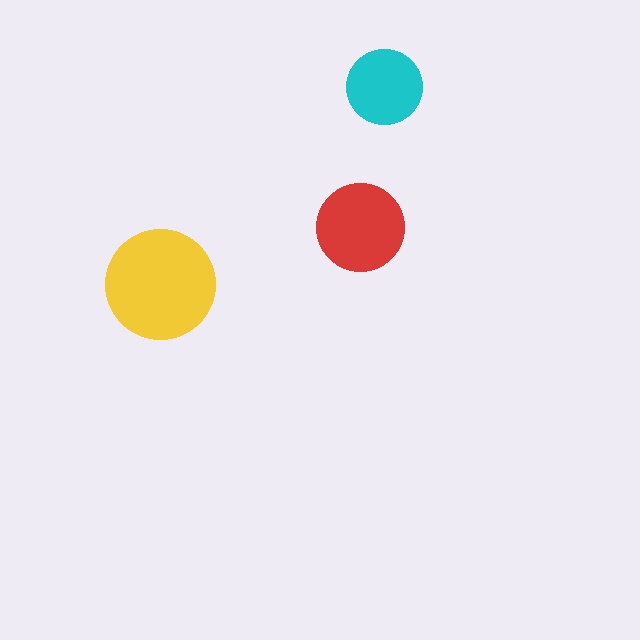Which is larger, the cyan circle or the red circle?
The red one.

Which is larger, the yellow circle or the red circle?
The yellow one.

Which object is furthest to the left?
The yellow circle is leftmost.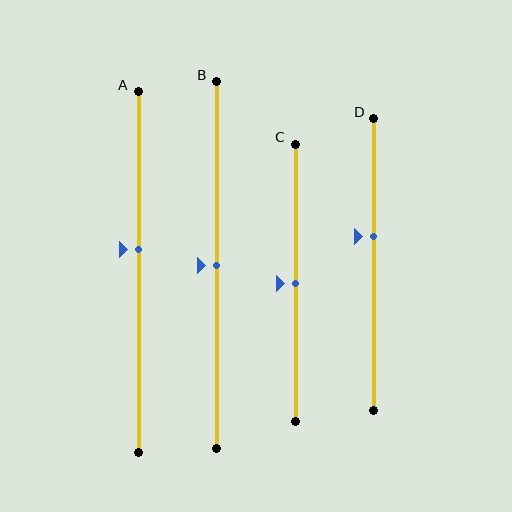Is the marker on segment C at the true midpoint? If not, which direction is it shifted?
Yes, the marker on segment C is at the true midpoint.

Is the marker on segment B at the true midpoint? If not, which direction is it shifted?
Yes, the marker on segment B is at the true midpoint.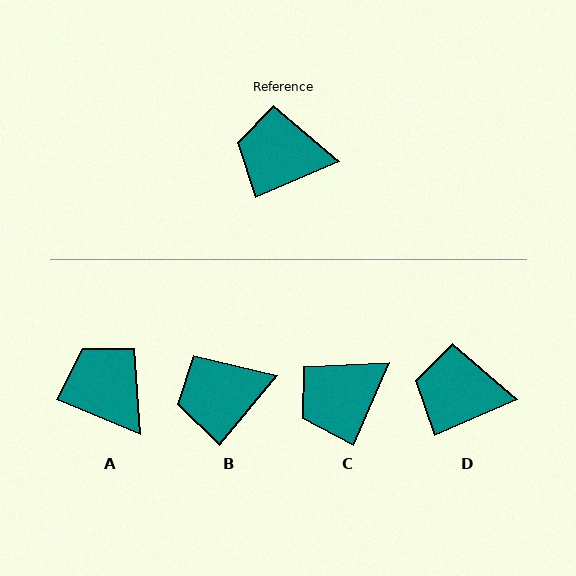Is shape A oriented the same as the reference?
No, it is off by about 45 degrees.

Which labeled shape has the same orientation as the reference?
D.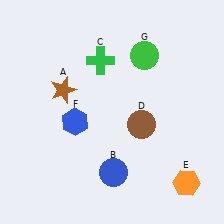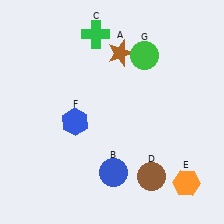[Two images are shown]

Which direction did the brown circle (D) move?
The brown circle (D) moved down.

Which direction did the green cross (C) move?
The green cross (C) moved up.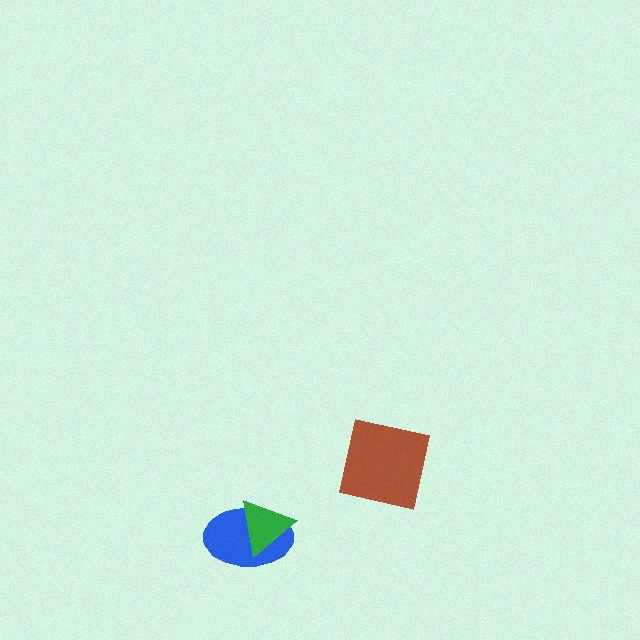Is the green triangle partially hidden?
No, no other shape covers it.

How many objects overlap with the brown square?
0 objects overlap with the brown square.